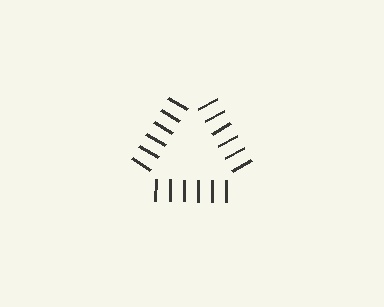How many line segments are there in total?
18 — 6 along each of the 3 edges.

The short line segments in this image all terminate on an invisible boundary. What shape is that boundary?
An illusory triangle — the line segments terminate on its edges but no continuous stroke is drawn.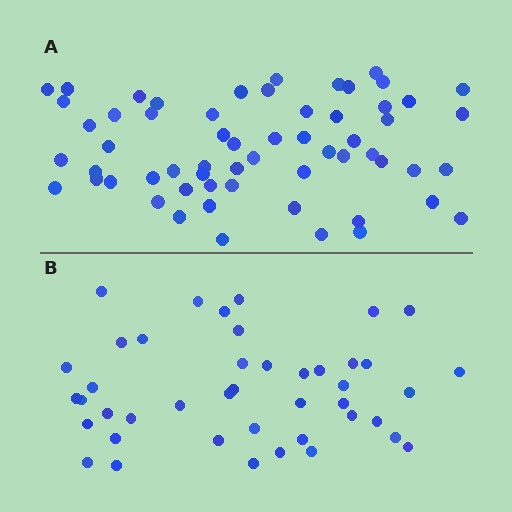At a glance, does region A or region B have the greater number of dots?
Region A (the top region) has more dots.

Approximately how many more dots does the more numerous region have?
Region A has approximately 15 more dots than region B.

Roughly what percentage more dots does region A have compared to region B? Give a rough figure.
About 40% more.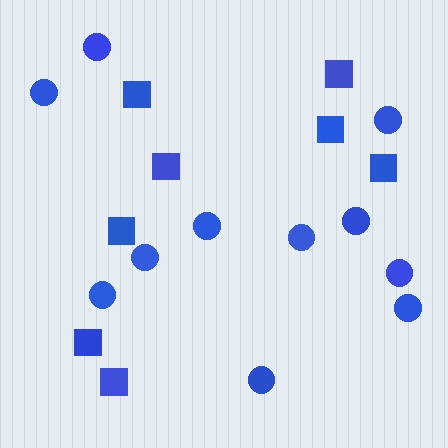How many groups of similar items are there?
There are 2 groups: one group of squares (8) and one group of circles (11).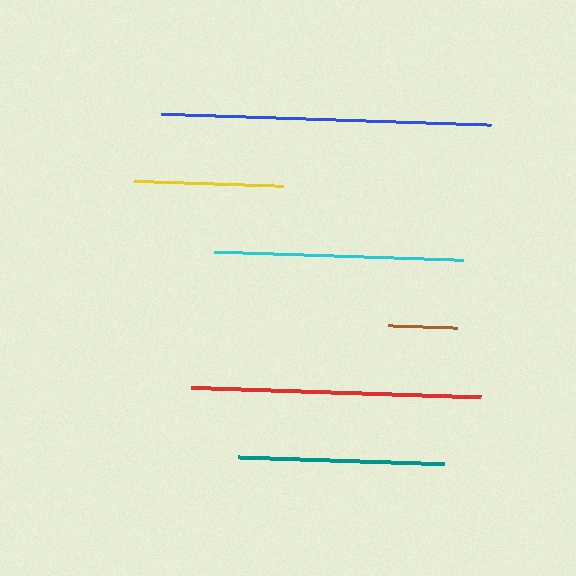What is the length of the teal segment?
The teal segment is approximately 206 pixels long.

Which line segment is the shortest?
The brown line is the shortest at approximately 69 pixels.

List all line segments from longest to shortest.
From longest to shortest: blue, red, cyan, teal, yellow, brown.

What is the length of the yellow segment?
The yellow segment is approximately 149 pixels long.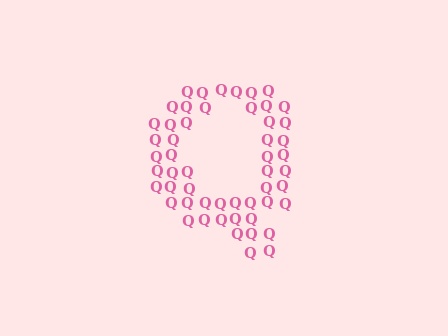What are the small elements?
The small elements are letter Q's.